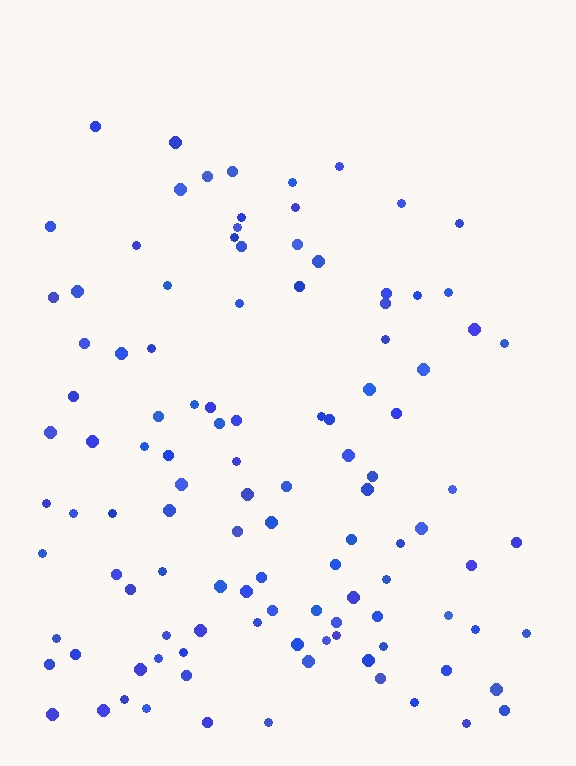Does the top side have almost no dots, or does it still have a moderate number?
Still a moderate number, just noticeably fewer than the bottom.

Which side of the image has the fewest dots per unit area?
The top.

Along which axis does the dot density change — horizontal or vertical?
Vertical.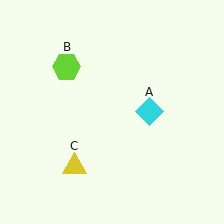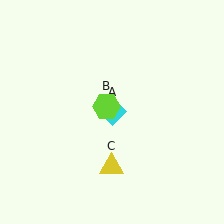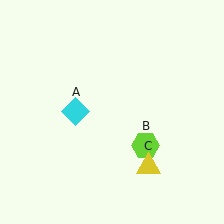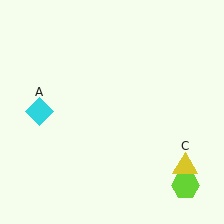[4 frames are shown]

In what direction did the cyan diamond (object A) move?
The cyan diamond (object A) moved left.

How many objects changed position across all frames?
3 objects changed position: cyan diamond (object A), lime hexagon (object B), yellow triangle (object C).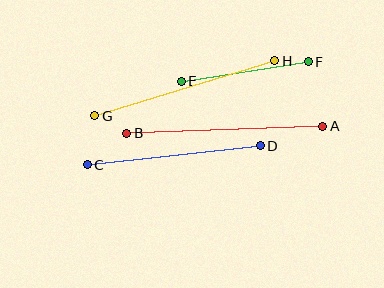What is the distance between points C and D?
The distance is approximately 174 pixels.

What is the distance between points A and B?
The distance is approximately 196 pixels.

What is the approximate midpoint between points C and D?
The midpoint is at approximately (174, 155) pixels.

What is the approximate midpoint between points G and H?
The midpoint is at approximately (185, 88) pixels.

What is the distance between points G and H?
The distance is approximately 188 pixels.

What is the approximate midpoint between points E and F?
The midpoint is at approximately (245, 72) pixels.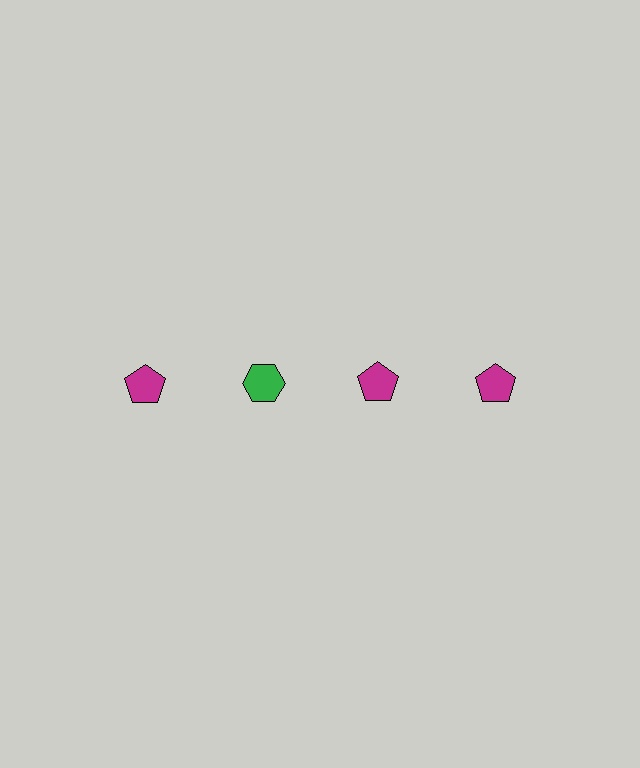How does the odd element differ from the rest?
It differs in both color (green instead of magenta) and shape (hexagon instead of pentagon).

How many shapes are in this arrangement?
There are 4 shapes arranged in a grid pattern.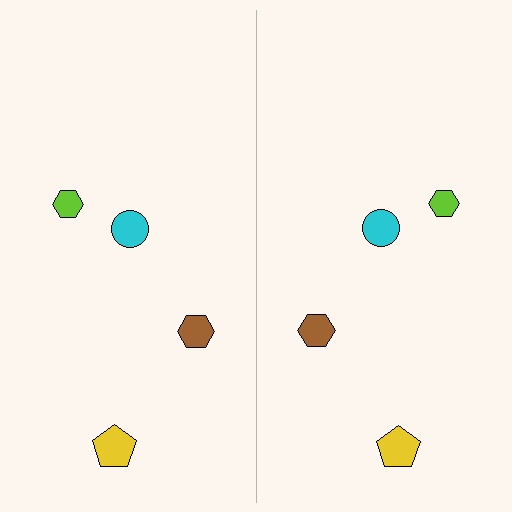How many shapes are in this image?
There are 8 shapes in this image.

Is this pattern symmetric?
Yes, this pattern has bilateral (reflection) symmetry.